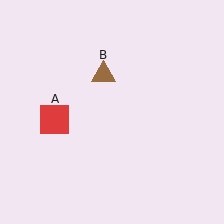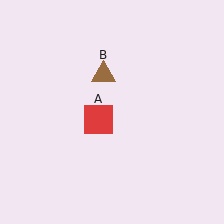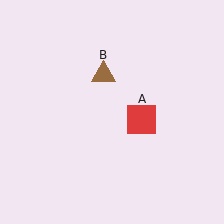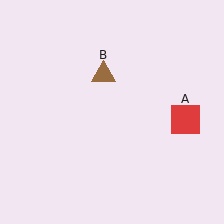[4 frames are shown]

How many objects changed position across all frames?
1 object changed position: red square (object A).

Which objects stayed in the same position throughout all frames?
Brown triangle (object B) remained stationary.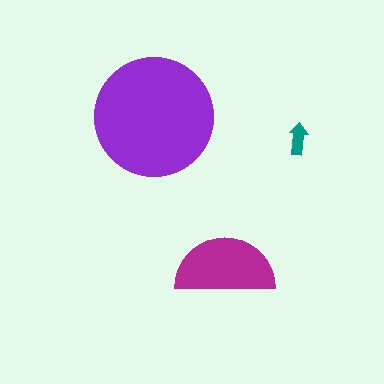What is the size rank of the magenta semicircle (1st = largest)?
2nd.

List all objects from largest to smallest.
The purple circle, the magenta semicircle, the teal arrow.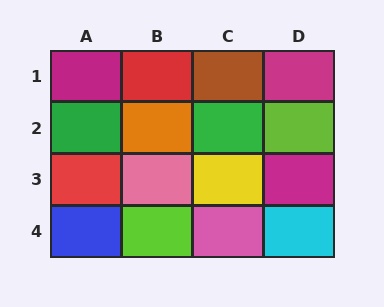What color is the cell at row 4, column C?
Pink.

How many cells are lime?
2 cells are lime.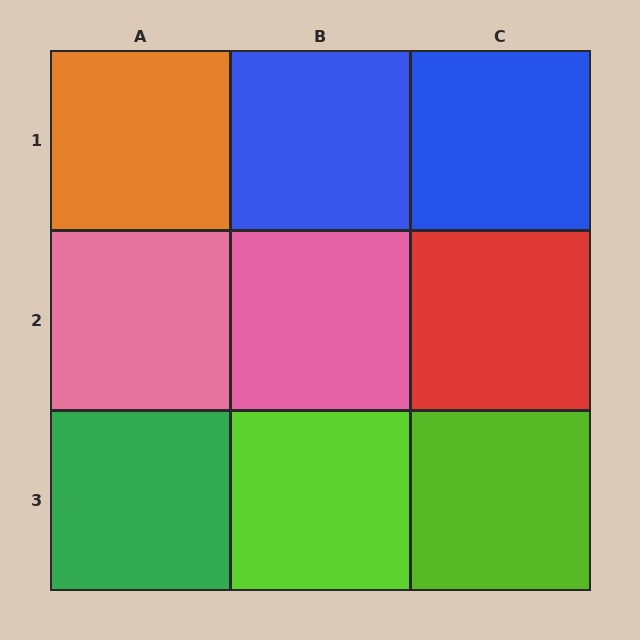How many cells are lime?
2 cells are lime.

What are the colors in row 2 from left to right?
Pink, pink, red.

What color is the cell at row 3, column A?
Green.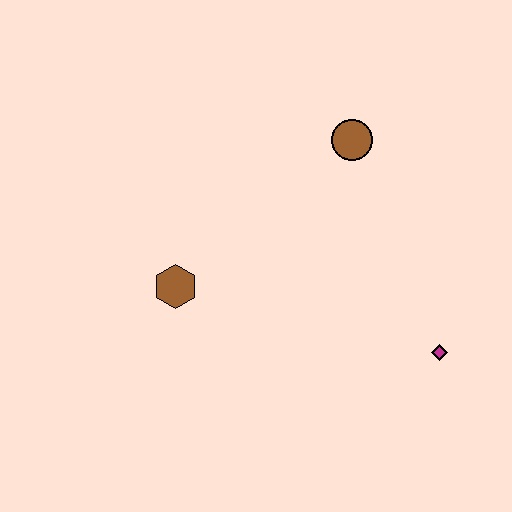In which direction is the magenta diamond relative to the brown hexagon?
The magenta diamond is to the right of the brown hexagon.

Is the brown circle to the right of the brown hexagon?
Yes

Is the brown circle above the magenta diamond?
Yes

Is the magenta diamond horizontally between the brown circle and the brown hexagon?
No